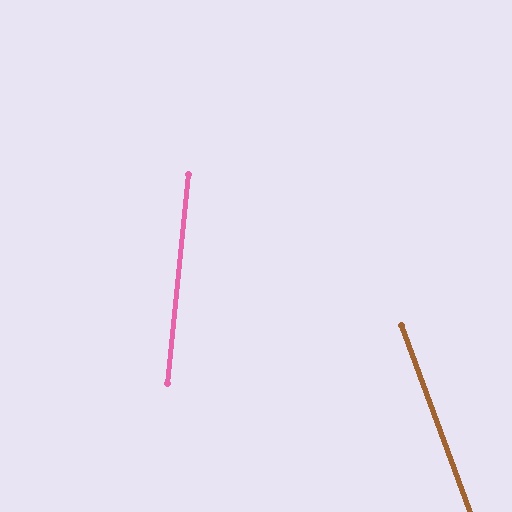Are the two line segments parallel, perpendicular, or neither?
Neither parallel nor perpendicular — they differ by about 26°.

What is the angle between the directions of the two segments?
Approximately 26 degrees.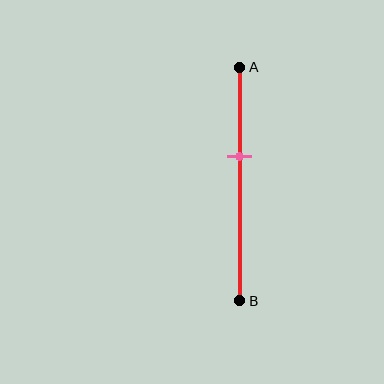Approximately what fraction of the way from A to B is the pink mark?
The pink mark is approximately 40% of the way from A to B.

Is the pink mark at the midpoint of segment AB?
No, the mark is at about 40% from A, not at the 50% midpoint.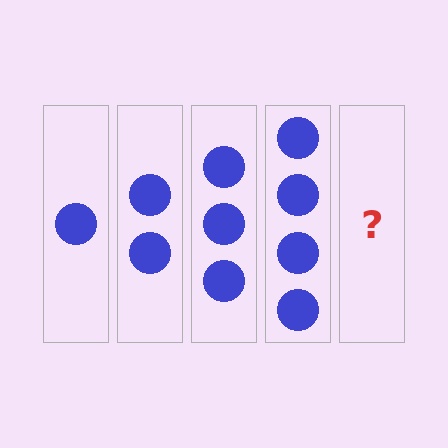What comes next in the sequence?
The next element should be 5 circles.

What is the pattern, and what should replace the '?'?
The pattern is that each step adds one more circle. The '?' should be 5 circles.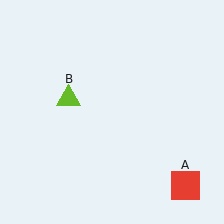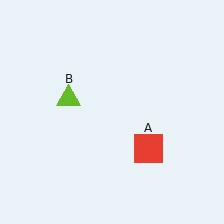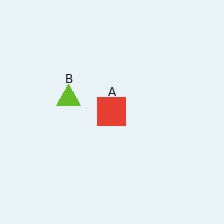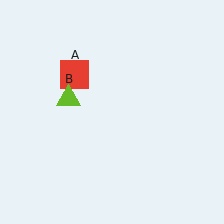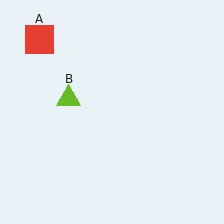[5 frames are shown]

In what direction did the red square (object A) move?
The red square (object A) moved up and to the left.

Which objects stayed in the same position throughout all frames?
Lime triangle (object B) remained stationary.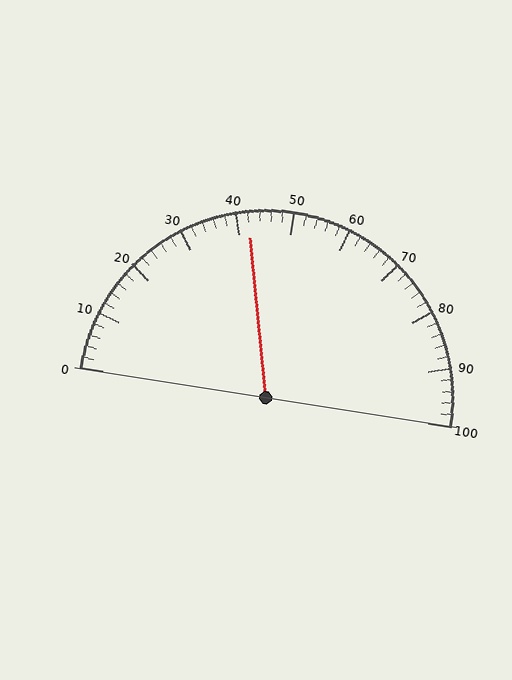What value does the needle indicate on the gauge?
The needle indicates approximately 42.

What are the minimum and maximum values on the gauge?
The gauge ranges from 0 to 100.